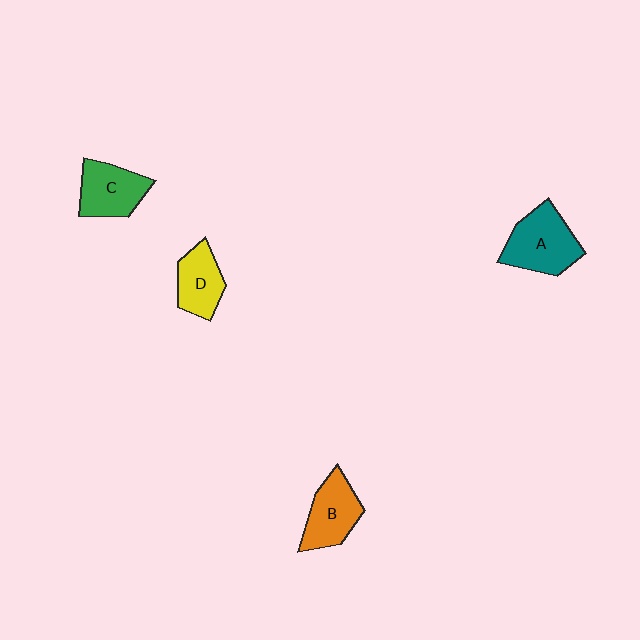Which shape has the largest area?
Shape A (teal).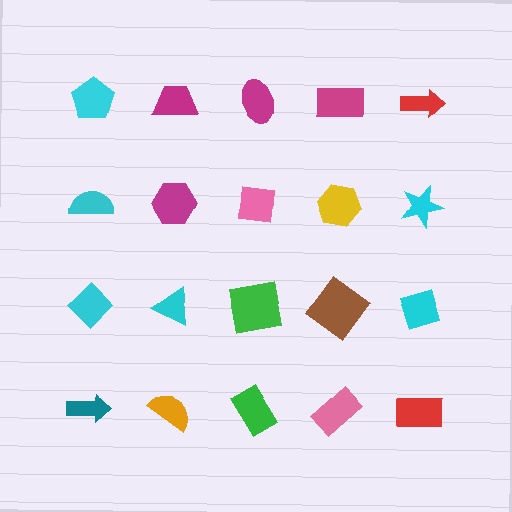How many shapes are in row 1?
5 shapes.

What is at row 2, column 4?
A yellow hexagon.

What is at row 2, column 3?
A pink square.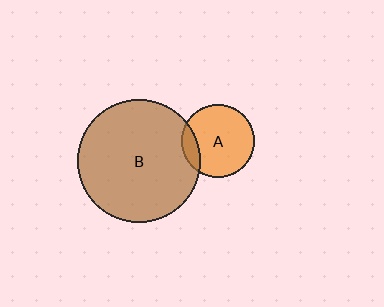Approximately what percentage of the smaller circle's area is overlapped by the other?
Approximately 15%.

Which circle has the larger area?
Circle B (brown).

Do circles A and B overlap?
Yes.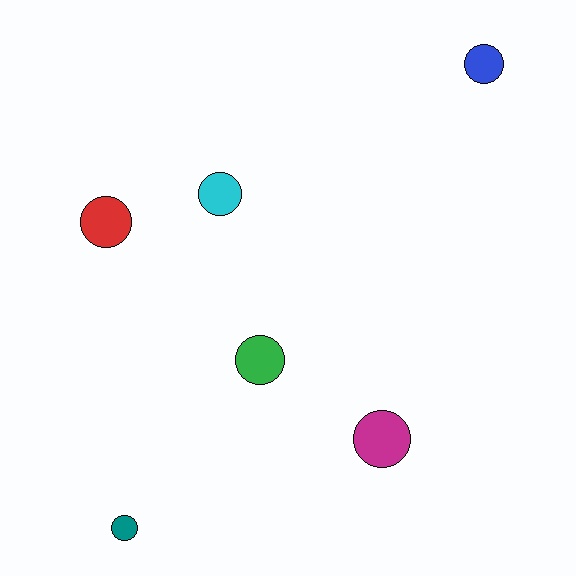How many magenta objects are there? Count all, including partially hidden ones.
There is 1 magenta object.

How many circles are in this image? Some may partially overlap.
There are 6 circles.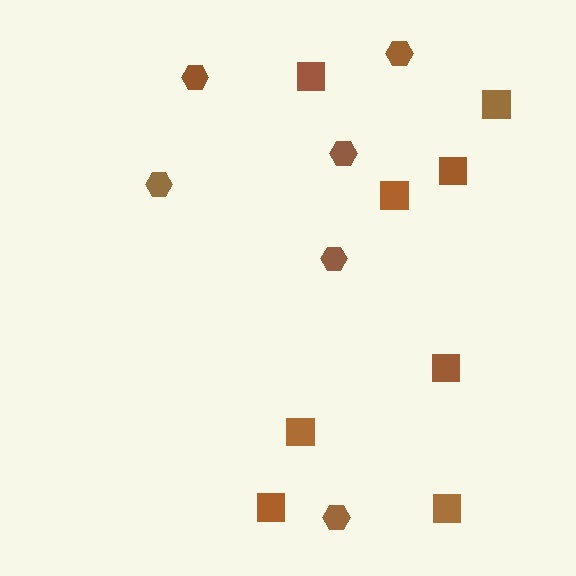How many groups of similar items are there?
There are 2 groups: one group of squares (8) and one group of hexagons (6).